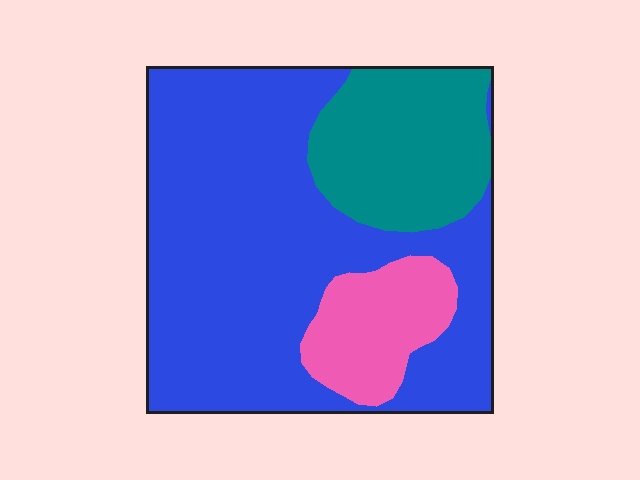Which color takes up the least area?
Pink, at roughly 15%.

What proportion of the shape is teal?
Teal takes up less than a quarter of the shape.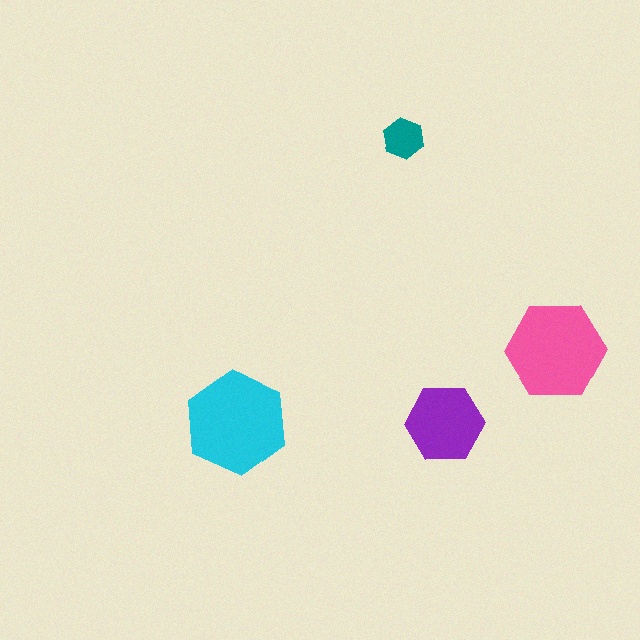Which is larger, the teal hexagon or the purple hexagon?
The purple one.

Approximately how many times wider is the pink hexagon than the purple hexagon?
About 1.5 times wider.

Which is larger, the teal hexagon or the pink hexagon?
The pink one.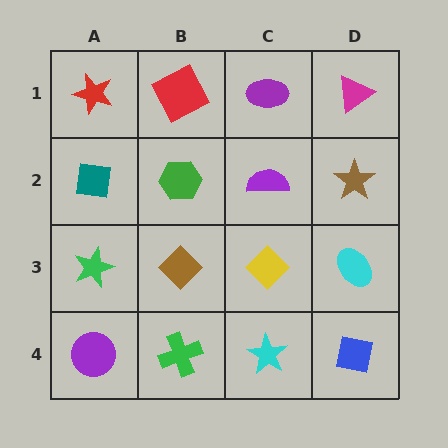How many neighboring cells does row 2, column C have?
4.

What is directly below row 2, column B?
A brown diamond.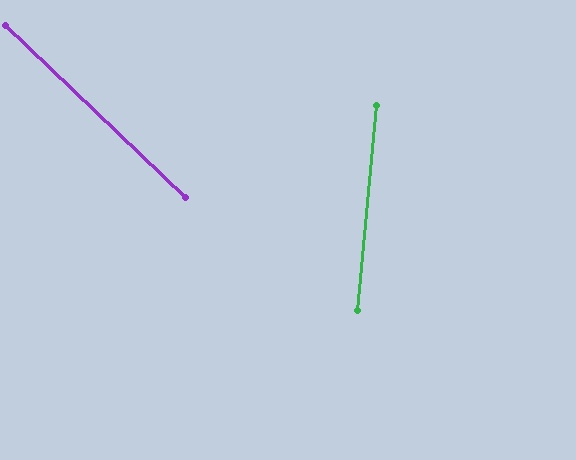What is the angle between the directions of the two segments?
Approximately 52 degrees.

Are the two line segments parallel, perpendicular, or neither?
Neither parallel nor perpendicular — they differ by about 52°.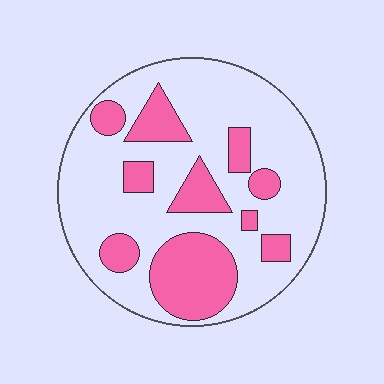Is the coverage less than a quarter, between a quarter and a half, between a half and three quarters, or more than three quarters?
Between a quarter and a half.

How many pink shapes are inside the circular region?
10.